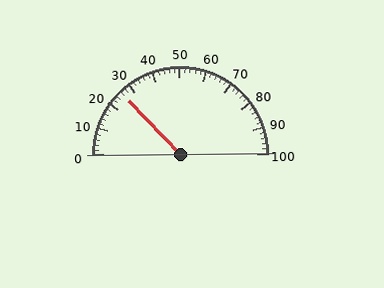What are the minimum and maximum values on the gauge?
The gauge ranges from 0 to 100.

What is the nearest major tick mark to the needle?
The nearest major tick mark is 30.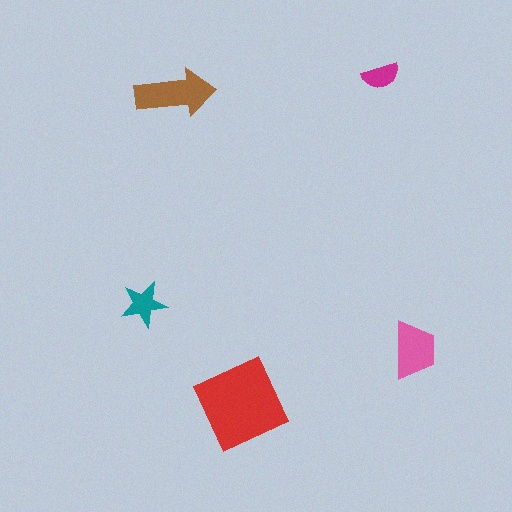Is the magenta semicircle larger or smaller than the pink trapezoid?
Smaller.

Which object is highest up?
The magenta semicircle is topmost.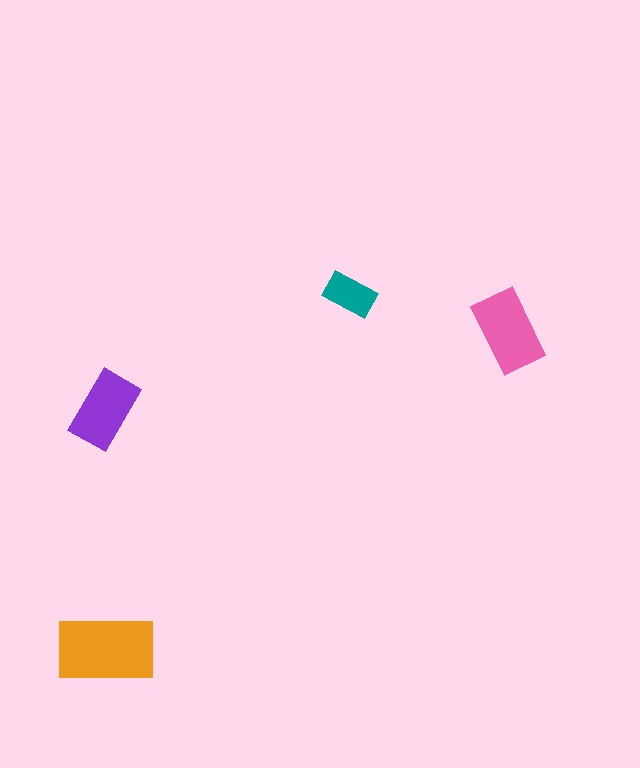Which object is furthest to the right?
The pink rectangle is rightmost.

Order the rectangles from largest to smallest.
the orange one, the pink one, the purple one, the teal one.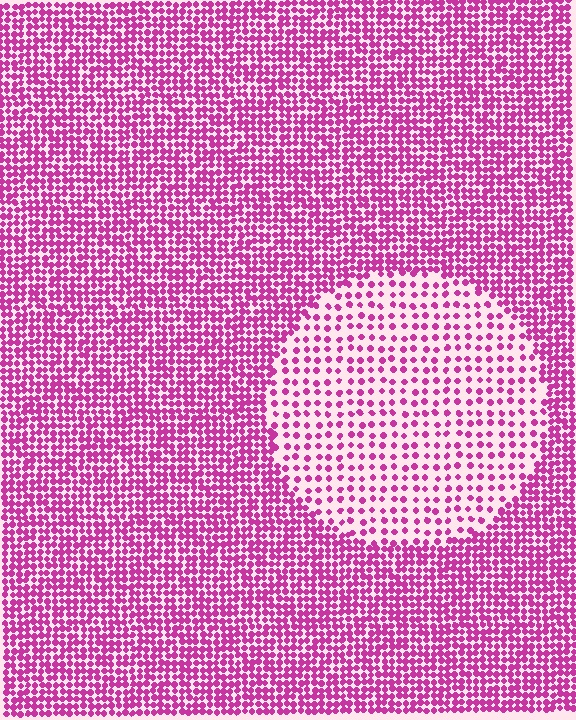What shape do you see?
I see a circle.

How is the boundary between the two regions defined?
The boundary is defined by a change in element density (approximately 2.4x ratio). All elements are the same color, size, and shape.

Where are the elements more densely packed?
The elements are more densely packed outside the circle boundary.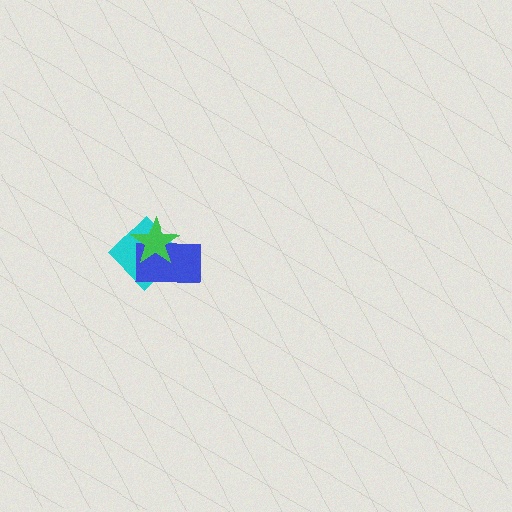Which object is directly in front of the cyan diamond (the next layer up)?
The blue rectangle is directly in front of the cyan diamond.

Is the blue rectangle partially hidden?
Yes, it is partially covered by another shape.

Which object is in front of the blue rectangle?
The green star is in front of the blue rectangle.